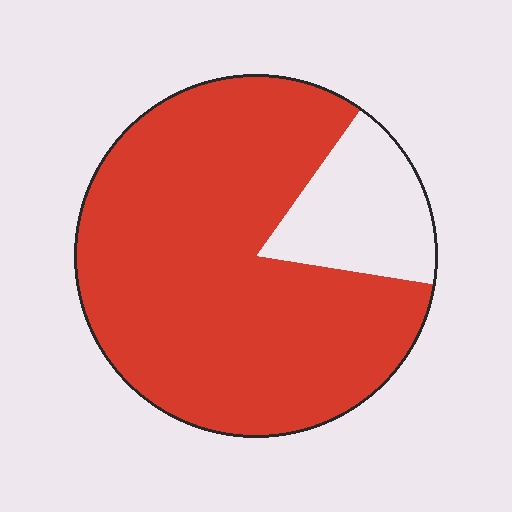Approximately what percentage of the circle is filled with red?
Approximately 80%.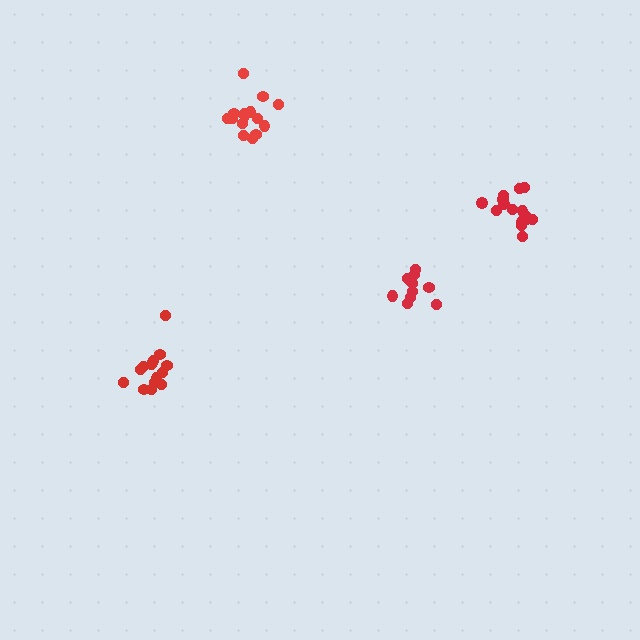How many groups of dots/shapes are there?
There are 4 groups.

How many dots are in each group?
Group 1: 15 dots, Group 2: 15 dots, Group 3: 11 dots, Group 4: 15 dots (56 total).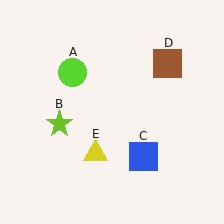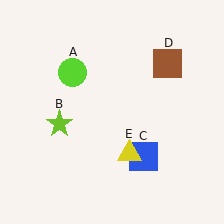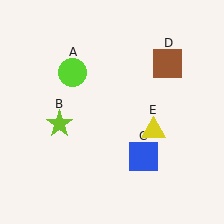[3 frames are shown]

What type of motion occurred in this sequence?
The yellow triangle (object E) rotated counterclockwise around the center of the scene.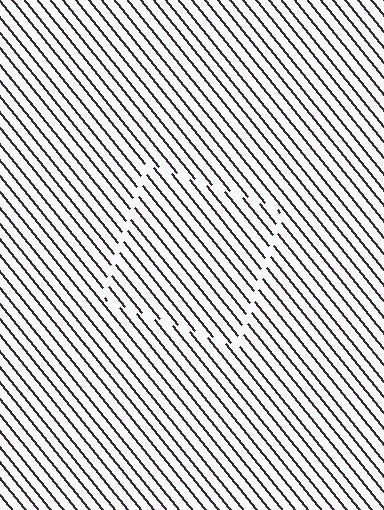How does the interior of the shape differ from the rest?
The interior of the shape contains the same grating, shifted by half a period — the contour is defined by the phase discontinuity where line-ends from the inner and outer gratings abut.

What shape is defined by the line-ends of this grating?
An illusory square. The interior of the shape contains the same grating, shifted by half a period — the contour is defined by the phase discontinuity where line-ends from the inner and outer gratings abut.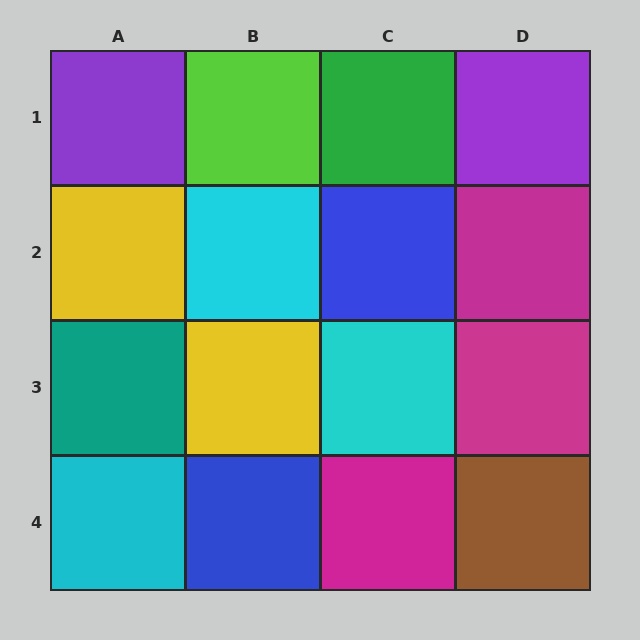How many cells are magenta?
3 cells are magenta.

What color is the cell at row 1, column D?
Purple.